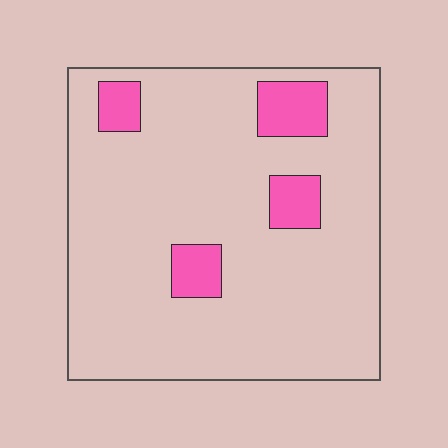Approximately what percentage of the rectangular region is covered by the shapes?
Approximately 10%.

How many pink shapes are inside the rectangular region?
4.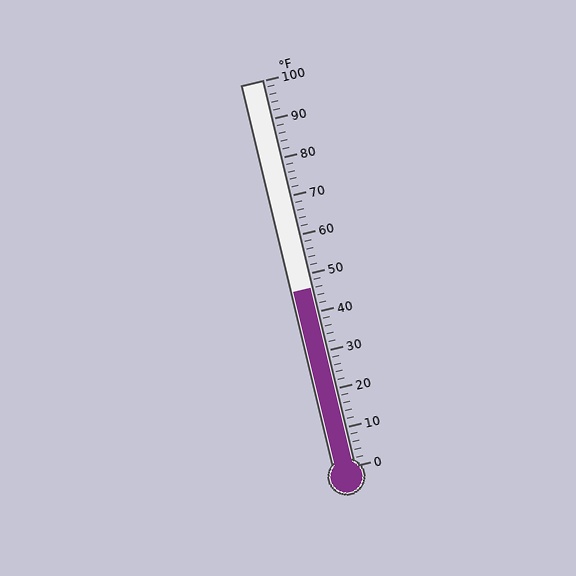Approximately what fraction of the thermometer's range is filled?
The thermometer is filled to approximately 45% of its range.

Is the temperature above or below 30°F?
The temperature is above 30°F.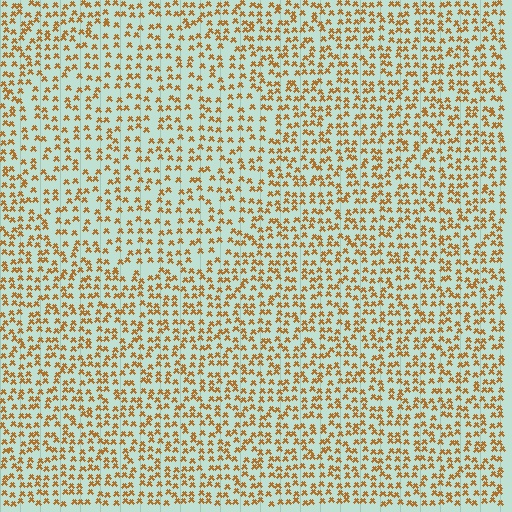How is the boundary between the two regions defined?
The boundary is defined by a change in element density (approximately 1.4x ratio). All elements are the same color, size, and shape.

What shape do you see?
I see a circle.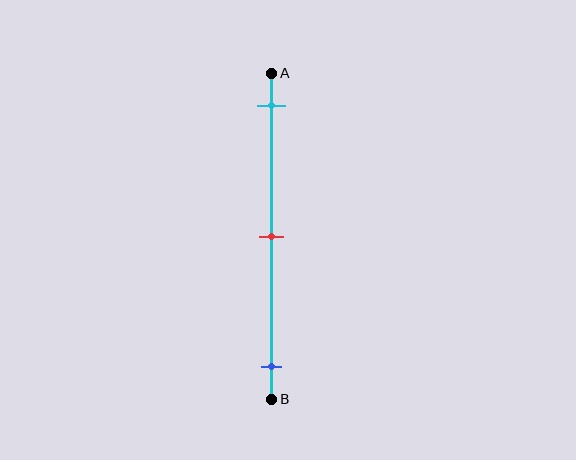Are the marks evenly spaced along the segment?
Yes, the marks are approximately evenly spaced.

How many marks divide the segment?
There are 3 marks dividing the segment.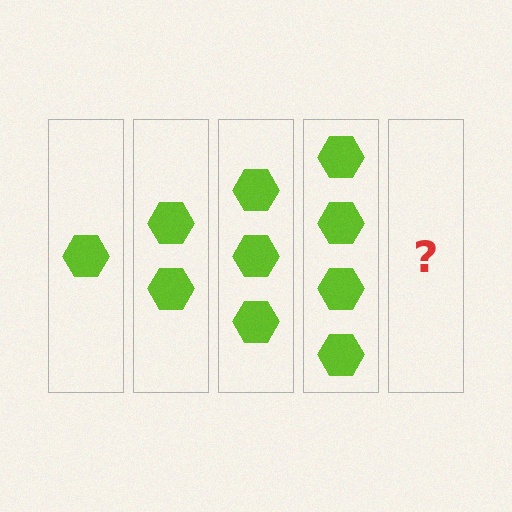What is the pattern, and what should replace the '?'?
The pattern is that each step adds one more hexagon. The '?' should be 5 hexagons.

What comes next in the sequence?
The next element should be 5 hexagons.